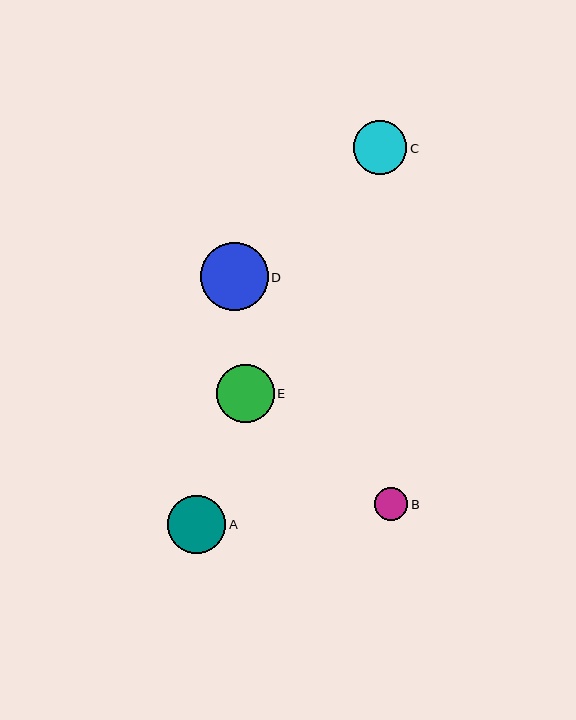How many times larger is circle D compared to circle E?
Circle D is approximately 1.2 times the size of circle E.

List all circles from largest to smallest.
From largest to smallest: D, E, A, C, B.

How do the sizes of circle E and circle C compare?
Circle E and circle C are approximately the same size.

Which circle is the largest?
Circle D is the largest with a size of approximately 68 pixels.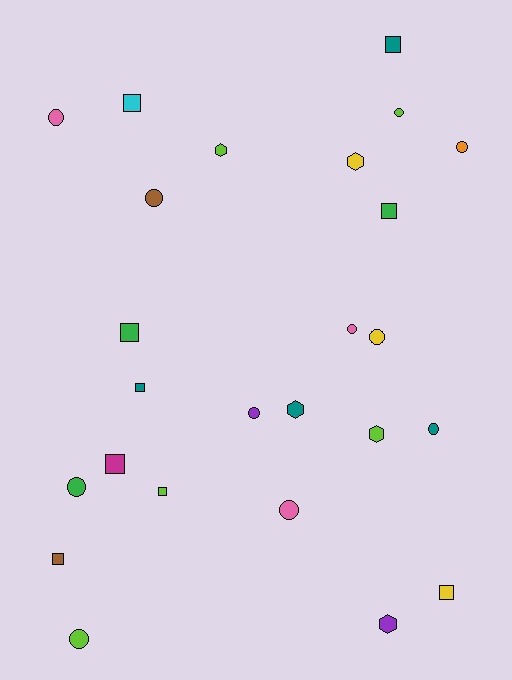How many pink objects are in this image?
There are 3 pink objects.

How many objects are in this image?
There are 25 objects.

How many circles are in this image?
There are 11 circles.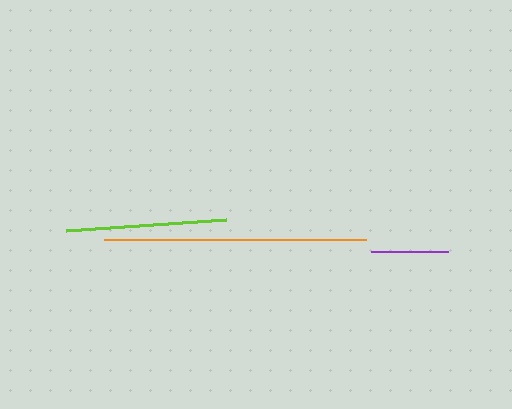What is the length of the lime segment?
The lime segment is approximately 161 pixels long.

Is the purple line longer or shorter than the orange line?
The orange line is longer than the purple line.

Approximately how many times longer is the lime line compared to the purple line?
The lime line is approximately 2.1 times the length of the purple line.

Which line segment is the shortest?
The purple line is the shortest at approximately 77 pixels.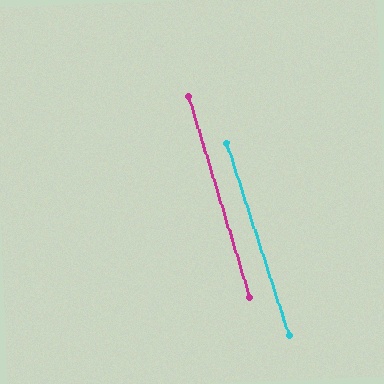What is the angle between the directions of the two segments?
Approximately 1 degree.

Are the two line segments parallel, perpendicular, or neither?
Parallel — their directions differ by only 0.9°.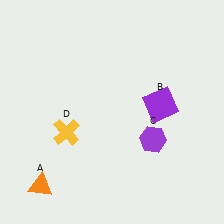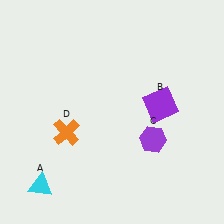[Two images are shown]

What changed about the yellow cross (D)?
In Image 1, D is yellow. In Image 2, it changed to orange.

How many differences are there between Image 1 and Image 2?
There are 2 differences between the two images.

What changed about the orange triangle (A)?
In Image 1, A is orange. In Image 2, it changed to cyan.